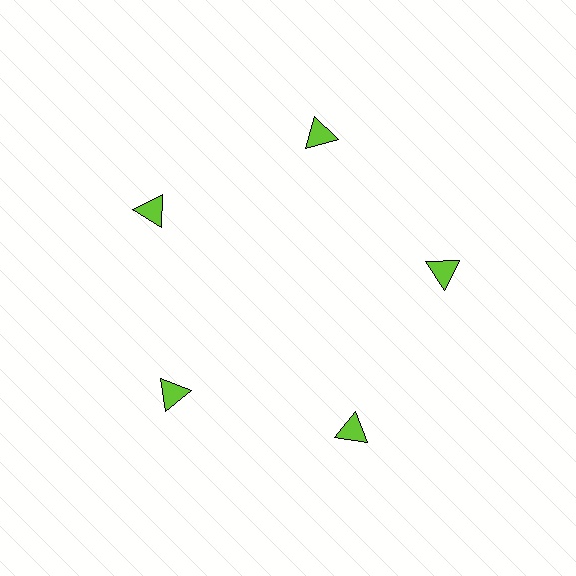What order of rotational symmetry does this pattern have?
This pattern has 5-fold rotational symmetry.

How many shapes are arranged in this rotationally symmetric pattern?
There are 5 shapes, arranged in 5 groups of 1.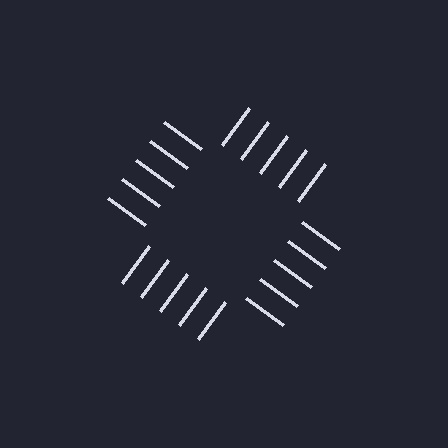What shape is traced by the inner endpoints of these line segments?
An illusory square — the line segments terminate on its edges but no continuous stroke is drawn.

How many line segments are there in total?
20 — 5 along each of the 4 edges.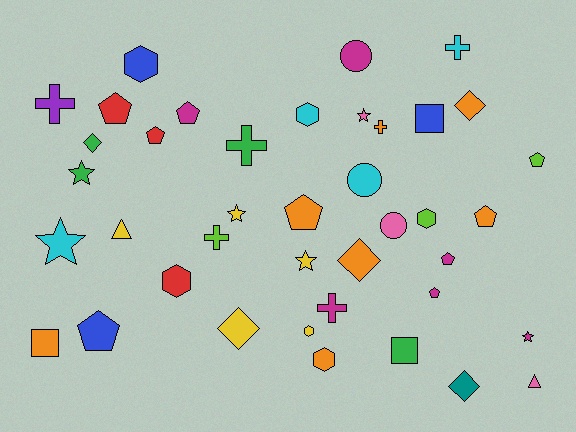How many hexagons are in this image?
There are 6 hexagons.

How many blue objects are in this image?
There are 3 blue objects.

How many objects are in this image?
There are 40 objects.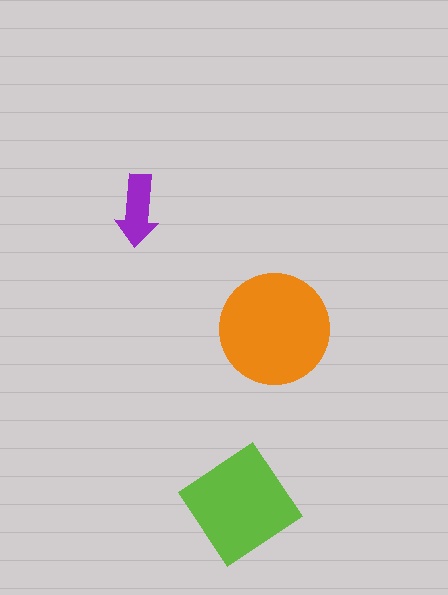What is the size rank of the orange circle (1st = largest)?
1st.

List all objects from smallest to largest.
The purple arrow, the lime diamond, the orange circle.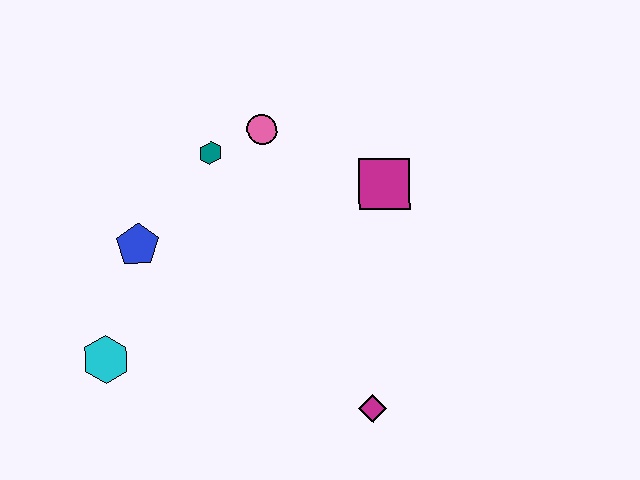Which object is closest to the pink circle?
The teal hexagon is closest to the pink circle.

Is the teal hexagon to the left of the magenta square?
Yes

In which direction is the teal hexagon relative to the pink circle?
The teal hexagon is to the left of the pink circle.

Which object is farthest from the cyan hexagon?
The magenta square is farthest from the cyan hexagon.